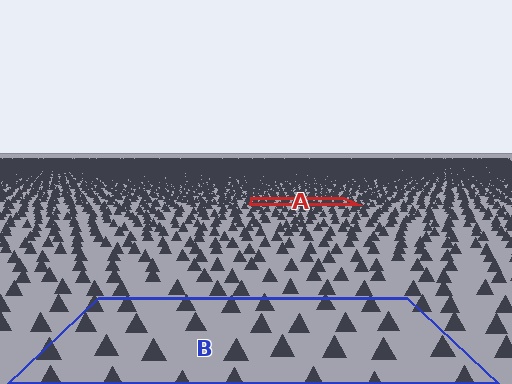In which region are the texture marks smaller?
The texture marks are smaller in region A, because it is farther away.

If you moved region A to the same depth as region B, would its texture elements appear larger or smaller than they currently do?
They would appear larger. At a closer depth, the same texture elements are projected at a bigger on-screen size.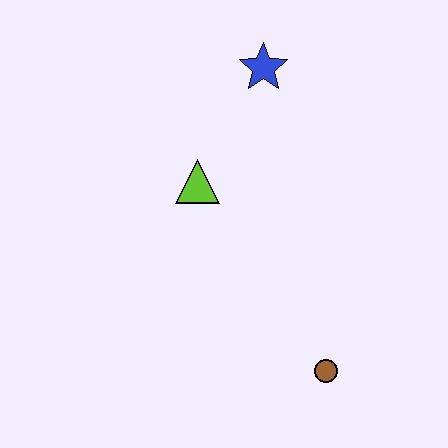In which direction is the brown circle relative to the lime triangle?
The brown circle is below the lime triangle.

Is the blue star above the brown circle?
Yes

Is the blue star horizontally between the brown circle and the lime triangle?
Yes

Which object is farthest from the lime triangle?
The brown circle is farthest from the lime triangle.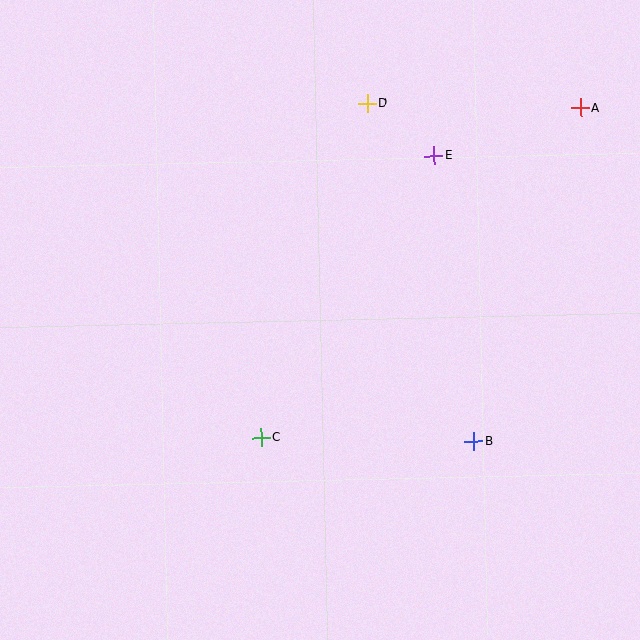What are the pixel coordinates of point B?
Point B is at (473, 441).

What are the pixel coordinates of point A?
Point A is at (580, 108).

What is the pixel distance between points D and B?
The distance between D and B is 355 pixels.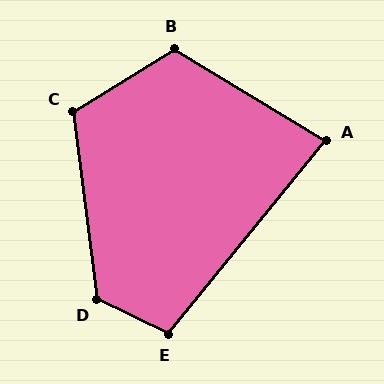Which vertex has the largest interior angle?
D, at approximately 123 degrees.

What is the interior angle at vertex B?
Approximately 117 degrees (obtuse).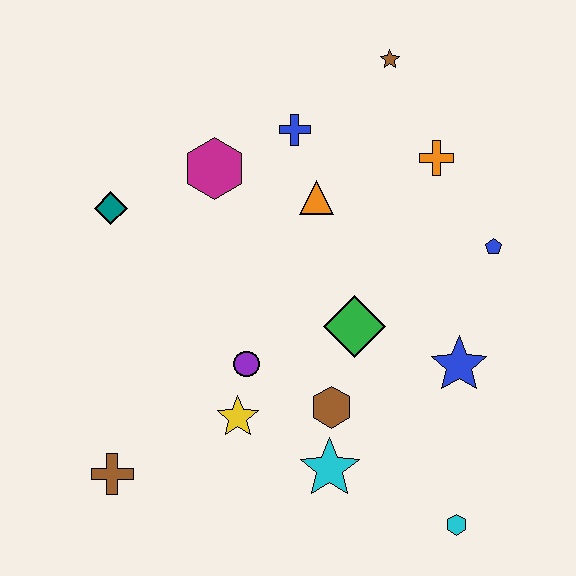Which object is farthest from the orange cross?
The brown cross is farthest from the orange cross.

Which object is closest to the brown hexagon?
The cyan star is closest to the brown hexagon.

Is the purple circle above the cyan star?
Yes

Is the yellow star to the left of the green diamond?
Yes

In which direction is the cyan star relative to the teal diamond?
The cyan star is below the teal diamond.